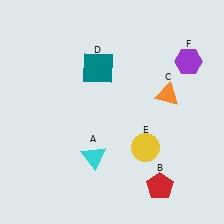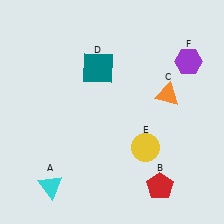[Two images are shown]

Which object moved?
The cyan triangle (A) moved left.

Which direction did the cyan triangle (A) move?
The cyan triangle (A) moved left.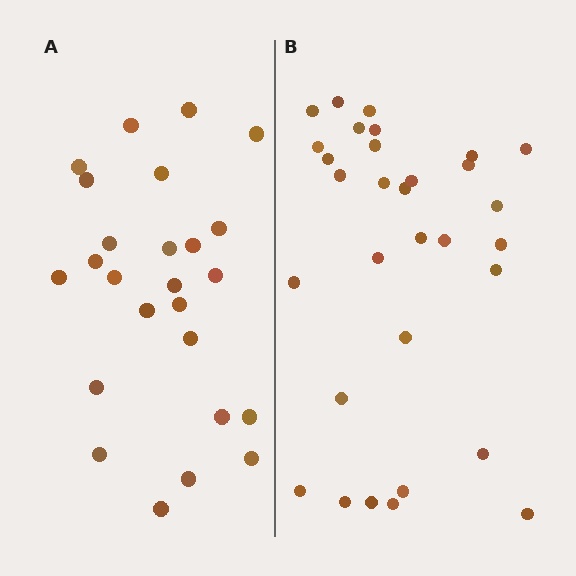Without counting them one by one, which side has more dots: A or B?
Region B (the right region) has more dots.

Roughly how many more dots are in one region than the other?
Region B has about 6 more dots than region A.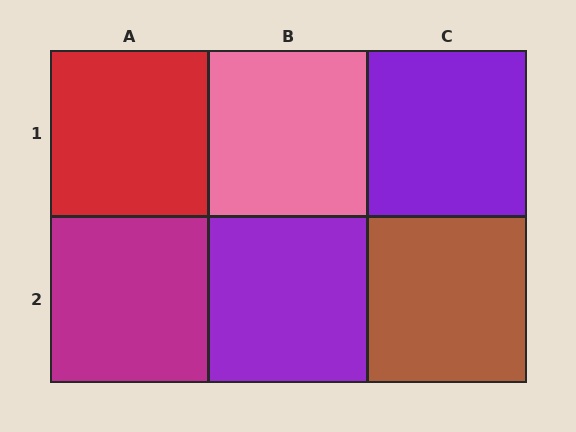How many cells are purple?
2 cells are purple.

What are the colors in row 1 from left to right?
Red, pink, purple.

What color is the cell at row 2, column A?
Magenta.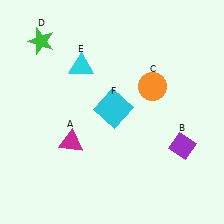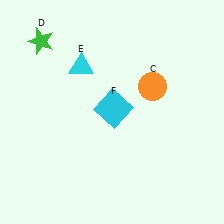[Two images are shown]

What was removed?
The purple diamond (B), the magenta triangle (A) were removed in Image 2.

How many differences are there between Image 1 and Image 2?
There are 2 differences between the two images.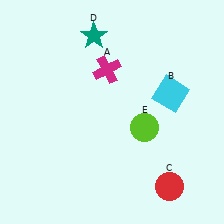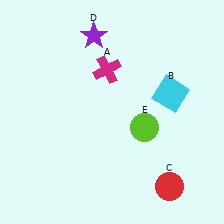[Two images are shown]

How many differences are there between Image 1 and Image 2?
There is 1 difference between the two images.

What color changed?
The star (D) changed from teal in Image 1 to purple in Image 2.